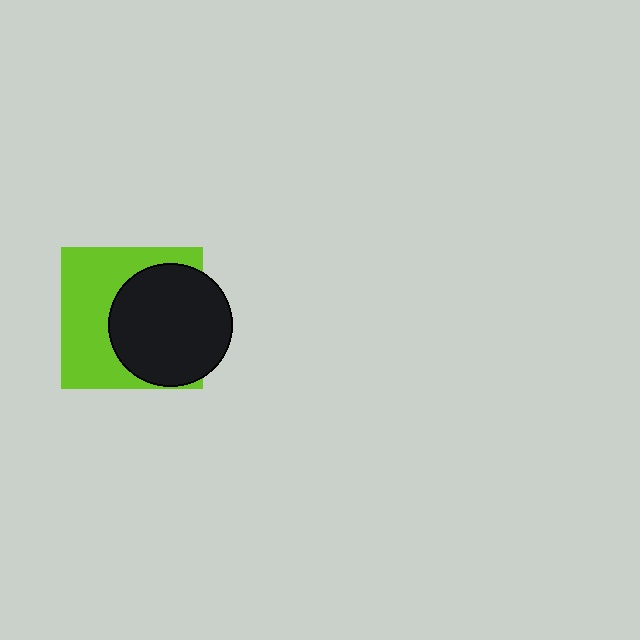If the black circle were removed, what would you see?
You would see the complete lime square.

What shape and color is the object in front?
The object in front is a black circle.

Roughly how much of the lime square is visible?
About half of it is visible (roughly 51%).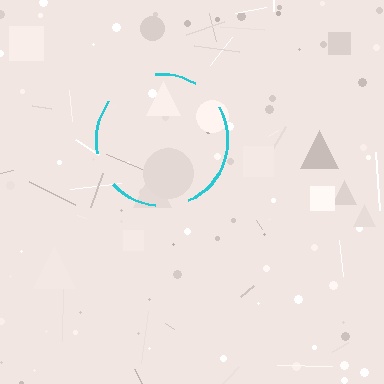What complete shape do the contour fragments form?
The contour fragments form a circle.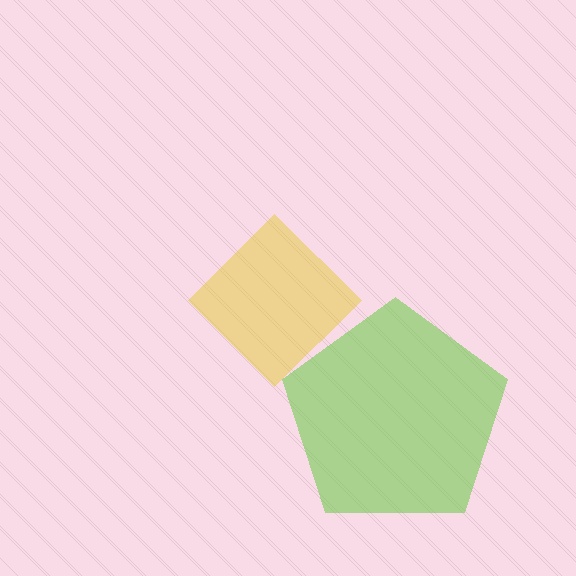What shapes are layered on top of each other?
The layered shapes are: a lime pentagon, a yellow diamond.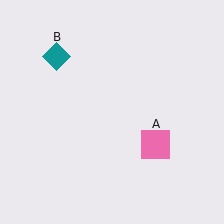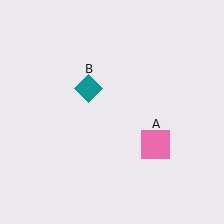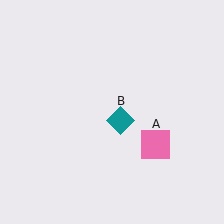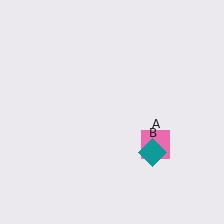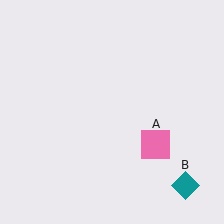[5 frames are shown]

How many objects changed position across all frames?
1 object changed position: teal diamond (object B).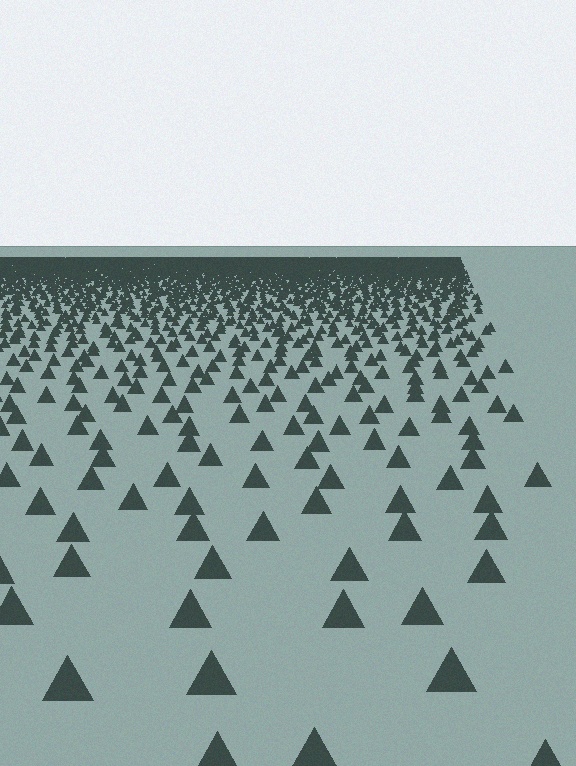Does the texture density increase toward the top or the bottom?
Density increases toward the top.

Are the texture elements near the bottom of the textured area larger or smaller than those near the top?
Larger. Near the bottom, elements are closer to the viewer and appear at a bigger on-screen size.